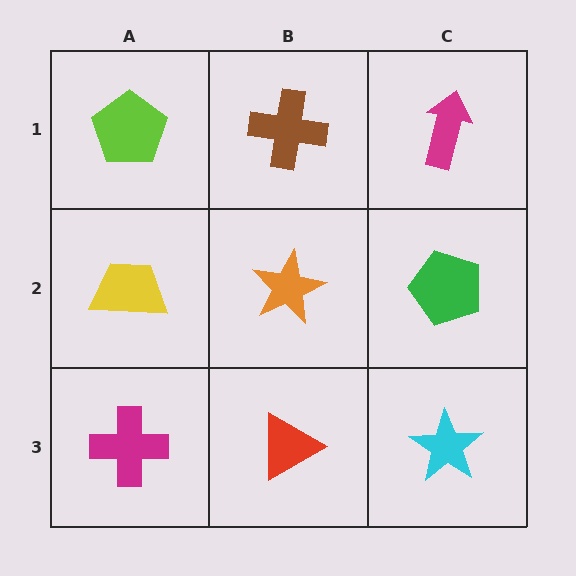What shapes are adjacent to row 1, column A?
A yellow trapezoid (row 2, column A), a brown cross (row 1, column B).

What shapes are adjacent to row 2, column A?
A lime pentagon (row 1, column A), a magenta cross (row 3, column A), an orange star (row 2, column B).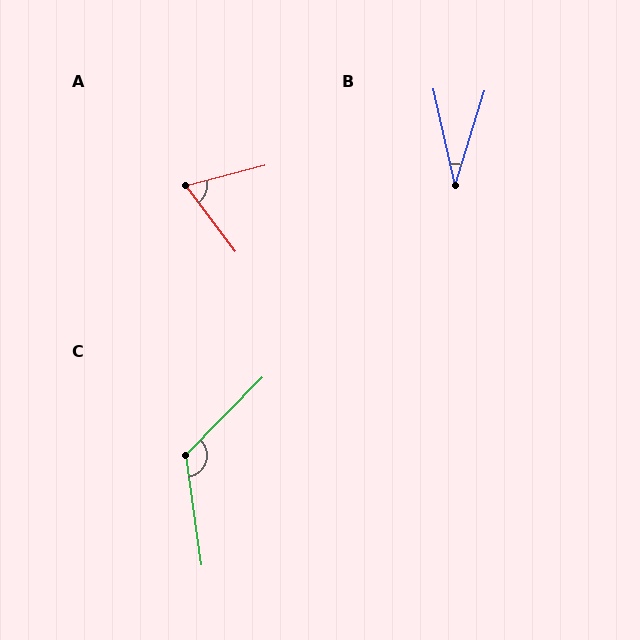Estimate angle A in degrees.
Approximately 68 degrees.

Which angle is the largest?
C, at approximately 127 degrees.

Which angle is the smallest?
B, at approximately 29 degrees.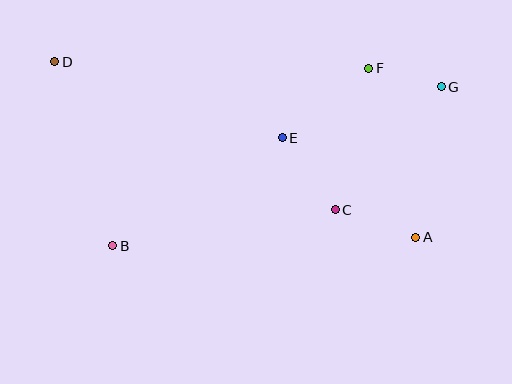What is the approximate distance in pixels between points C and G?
The distance between C and G is approximately 163 pixels.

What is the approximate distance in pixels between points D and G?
The distance between D and G is approximately 387 pixels.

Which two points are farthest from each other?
Points A and D are farthest from each other.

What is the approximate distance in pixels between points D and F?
The distance between D and F is approximately 314 pixels.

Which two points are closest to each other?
Points F and G are closest to each other.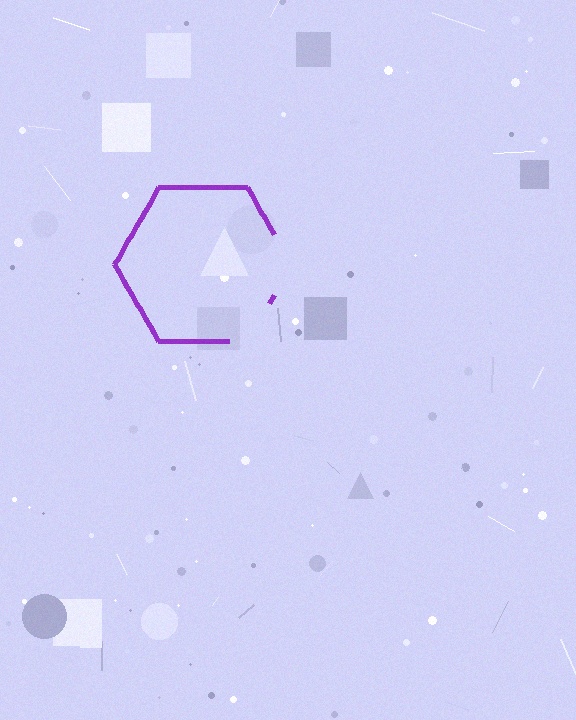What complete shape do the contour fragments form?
The contour fragments form a hexagon.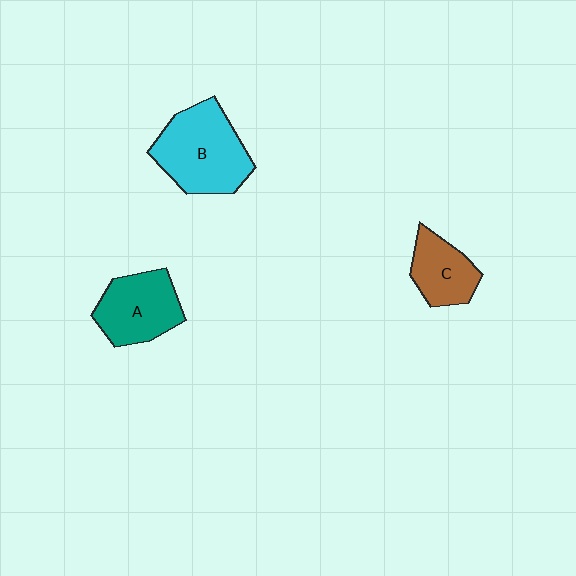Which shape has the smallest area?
Shape C (brown).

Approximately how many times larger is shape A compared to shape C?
Approximately 1.3 times.